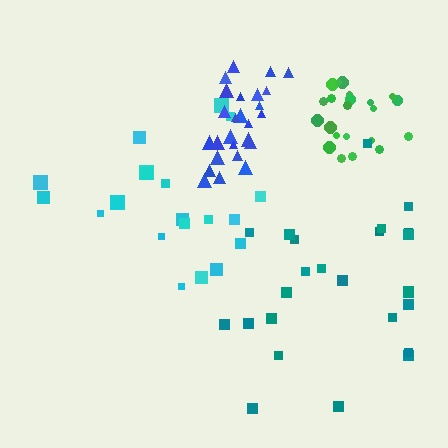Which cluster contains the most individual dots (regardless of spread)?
Blue (27).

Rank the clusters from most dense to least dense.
green, blue, teal, cyan.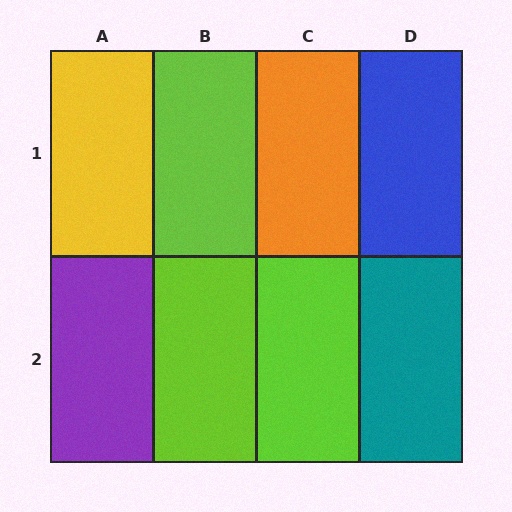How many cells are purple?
1 cell is purple.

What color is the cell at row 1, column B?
Lime.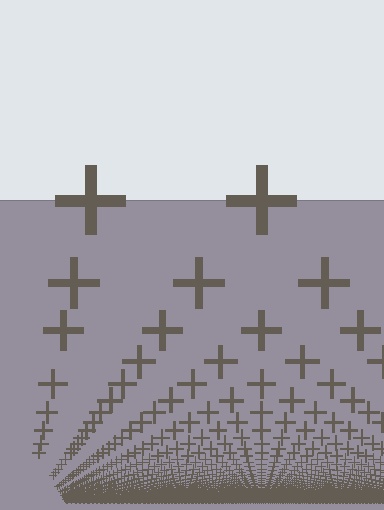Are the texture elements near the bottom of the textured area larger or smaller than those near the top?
Smaller. The gradient is inverted — elements near the bottom are smaller and denser.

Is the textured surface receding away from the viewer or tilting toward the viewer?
The surface appears to tilt toward the viewer. Texture elements get larger and sparser toward the top.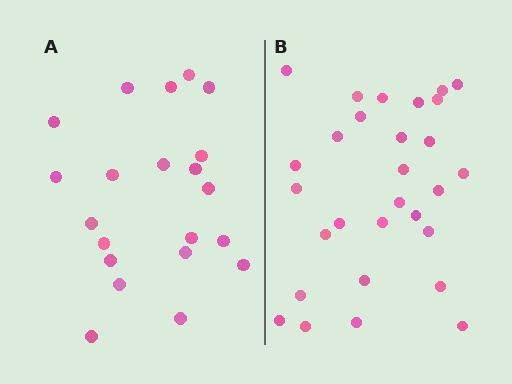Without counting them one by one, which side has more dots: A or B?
Region B (the right region) has more dots.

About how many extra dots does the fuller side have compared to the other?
Region B has roughly 8 or so more dots than region A.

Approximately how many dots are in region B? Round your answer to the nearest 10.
About 30 dots. (The exact count is 29, which rounds to 30.)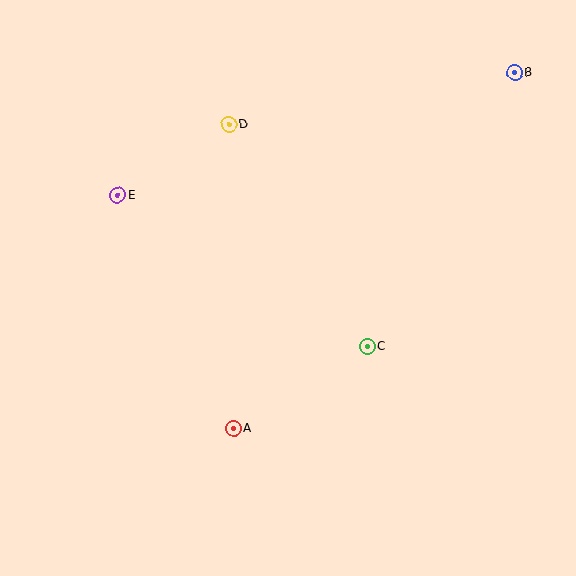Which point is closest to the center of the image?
Point C at (368, 347) is closest to the center.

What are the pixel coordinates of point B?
Point B is at (515, 73).